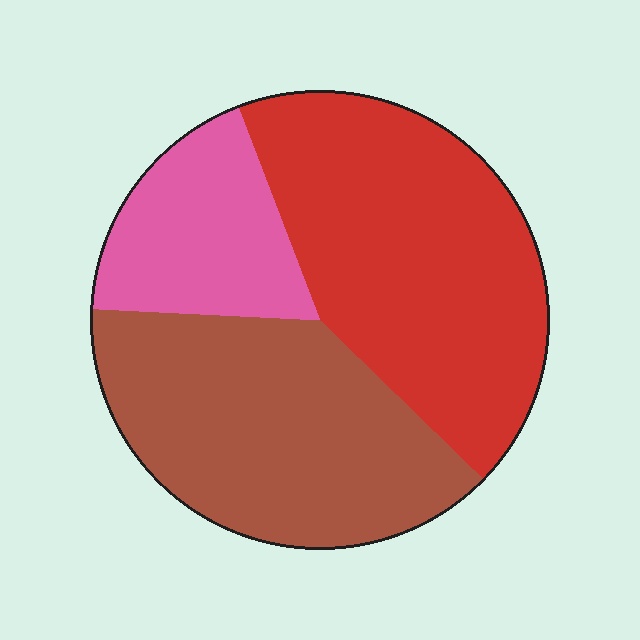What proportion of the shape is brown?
Brown takes up about three eighths (3/8) of the shape.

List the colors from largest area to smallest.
From largest to smallest: red, brown, pink.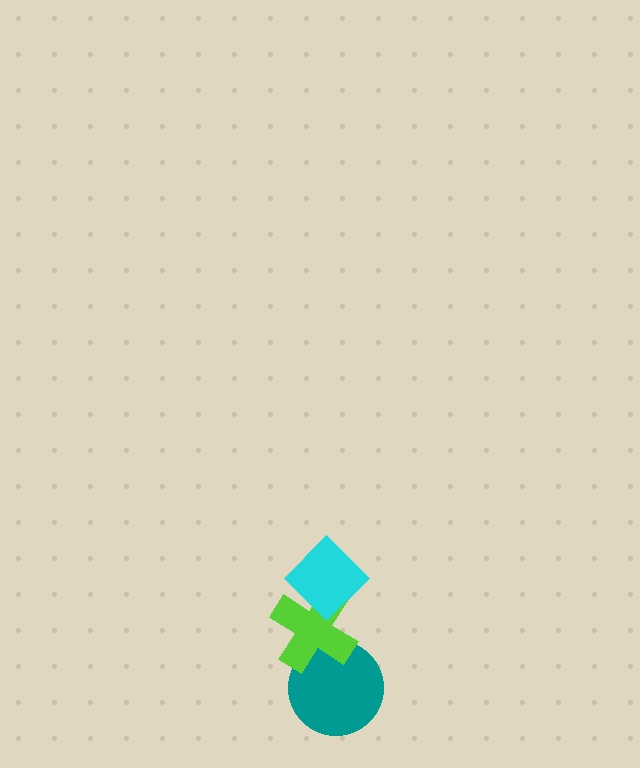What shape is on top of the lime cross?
The cyan diamond is on top of the lime cross.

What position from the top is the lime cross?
The lime cross is 2nd from the top.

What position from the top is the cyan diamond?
The cyan diamond is 1st from the top.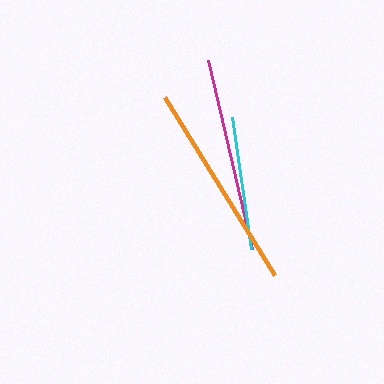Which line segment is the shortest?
The cyan line is the shortest at approximately 133 pixels.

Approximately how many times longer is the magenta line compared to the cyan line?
The magenta line is approximately 1.5 times the length of the cyan line.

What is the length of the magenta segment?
The magenta segment is approximately 194 pixels long.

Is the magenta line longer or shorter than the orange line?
The orange line is longer than the magenta line.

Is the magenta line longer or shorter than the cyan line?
The magenta line is longer than the cyan line.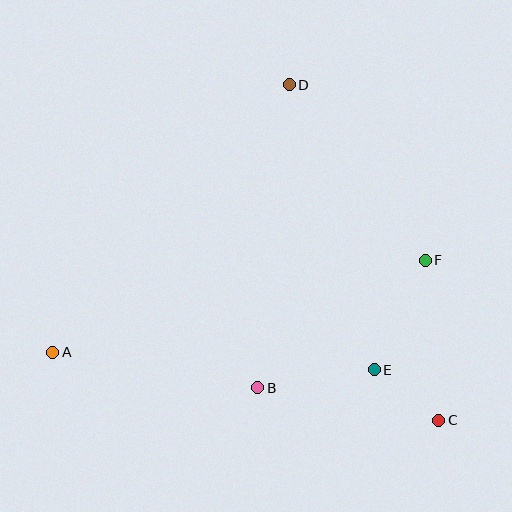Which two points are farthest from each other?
Points A and C are farthest from each other.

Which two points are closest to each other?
Points C and E are closest to each other.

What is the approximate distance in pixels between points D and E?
The distance between D and E is approximately 297 pixels.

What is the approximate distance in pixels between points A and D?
The distance between A and D is approximately 357 pixels.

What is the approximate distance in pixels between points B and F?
The distance between B and F is approximately 211 pixels.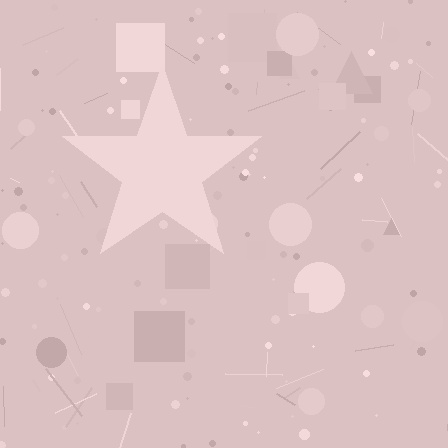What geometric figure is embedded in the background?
A star is embedded in the background.